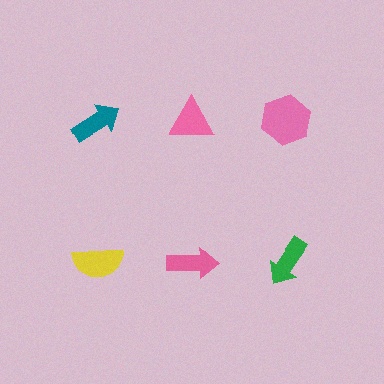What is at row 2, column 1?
A yellow semicircle.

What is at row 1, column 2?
A pink triangle.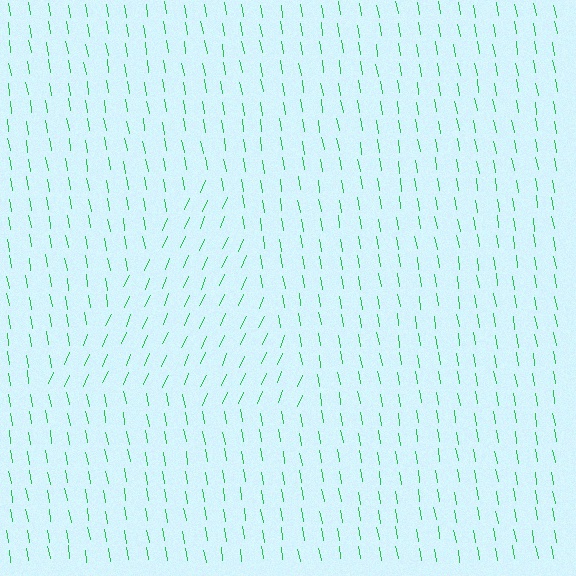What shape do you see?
I see a triangle.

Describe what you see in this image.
The image is filled with small green line segments. A triangle region in the image has lines oriented differently from the surrounding lines, creating a visible texture boundary.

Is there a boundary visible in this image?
Yes, there is a texture boundary formed by a change in line orientation.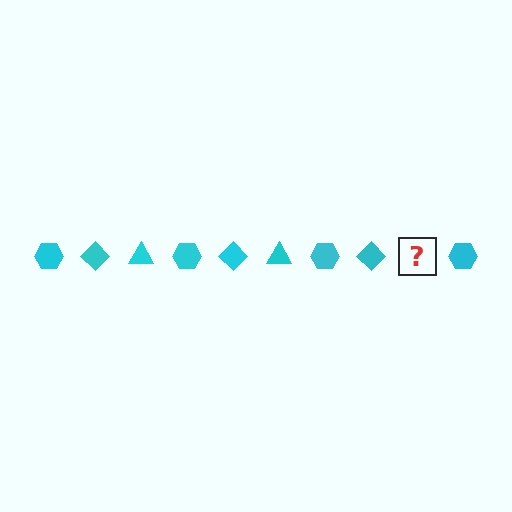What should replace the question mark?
The question mark should be replaced with a cyan triangle.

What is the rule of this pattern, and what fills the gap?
The rule is that the pattern cycles through hexagon, diamond, triangle shapes in cyan. The gap should be filled with a cyan triangle.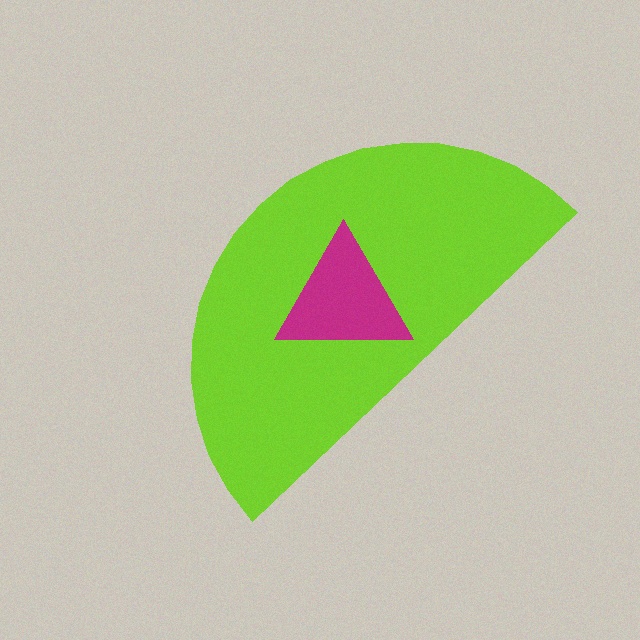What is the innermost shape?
The magenta triangle.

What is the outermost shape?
The lime semicircle.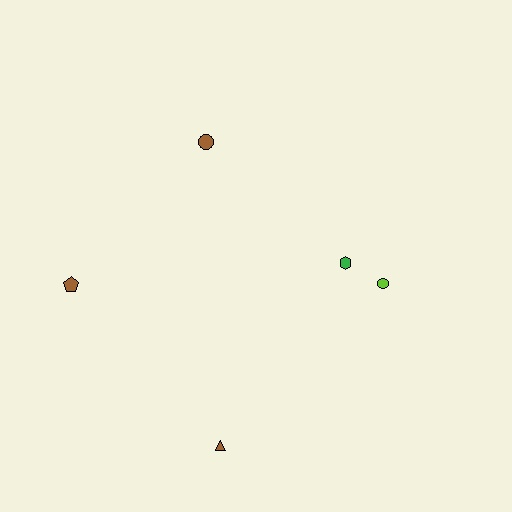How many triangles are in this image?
There is 1 triangle.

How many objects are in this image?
There are 5 objects.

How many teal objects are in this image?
There are no teal objects.